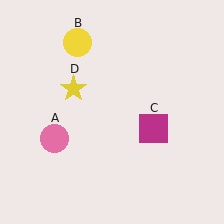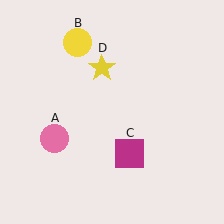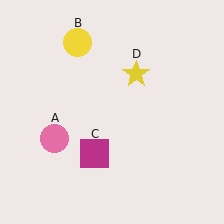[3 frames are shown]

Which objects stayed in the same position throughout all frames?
Pink circle (object A) and yellow circle (object B) remained stationary.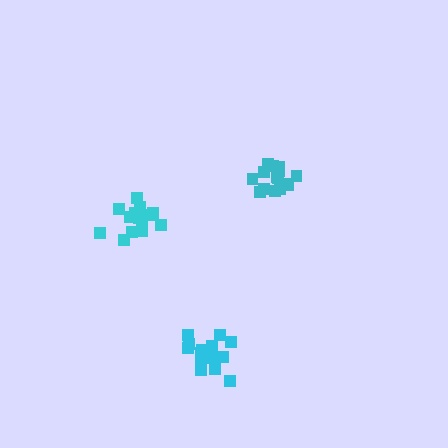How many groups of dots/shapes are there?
There are 3 groups.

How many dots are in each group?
Group 1: 18 dots, Group 2: 17 dots, Group 3: 15 dots (50 total).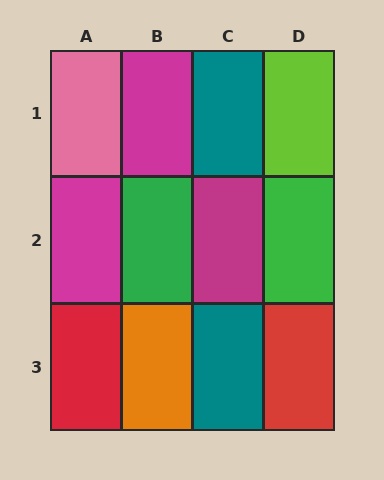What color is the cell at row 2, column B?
Green.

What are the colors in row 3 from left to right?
Red, orange, teal, red.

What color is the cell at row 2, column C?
Magenta.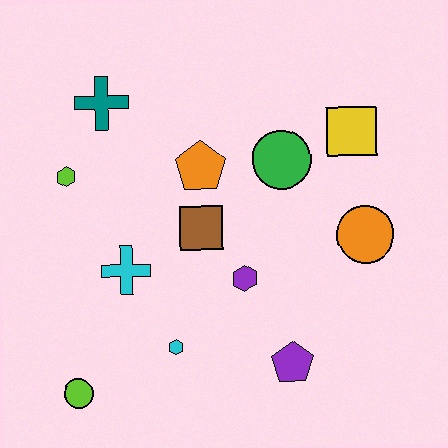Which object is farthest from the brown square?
The lime circle is farthest from the brown square.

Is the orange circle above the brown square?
No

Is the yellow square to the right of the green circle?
Yes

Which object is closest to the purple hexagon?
The brown square is closest to the purple hexagon.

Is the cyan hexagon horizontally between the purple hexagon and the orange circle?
No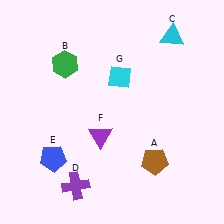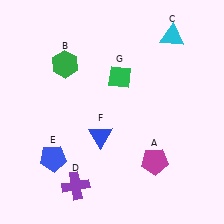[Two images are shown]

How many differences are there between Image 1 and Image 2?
There are 3 differences between the two images.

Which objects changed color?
A changed from brown to magenta. F changed from purple to blue. G changed from cyan to green.